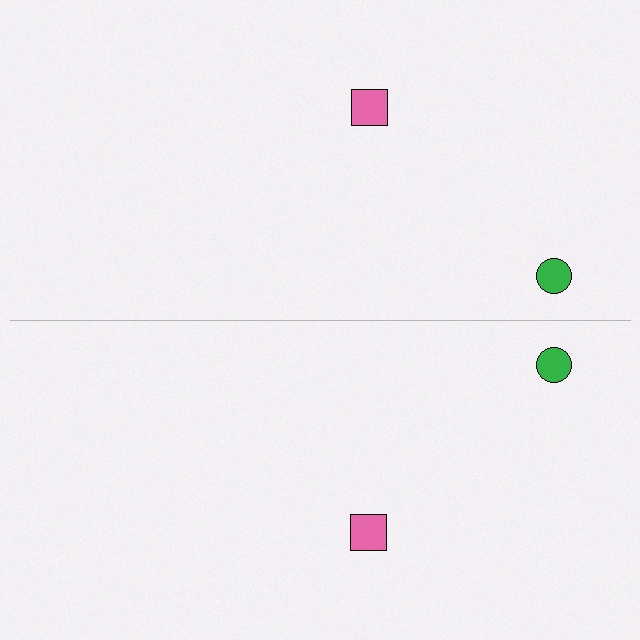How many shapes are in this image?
There are 4 shapes in this image.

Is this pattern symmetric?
Yes, this pattern has bilateral (reflection) symmetry.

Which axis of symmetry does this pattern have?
The pattern has a horizontal axis of symmetry running through the center of the image.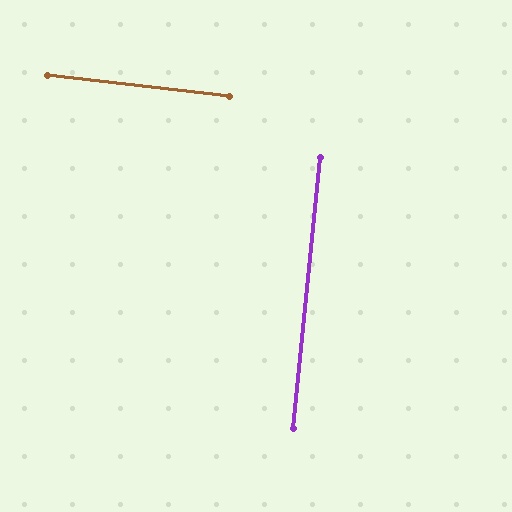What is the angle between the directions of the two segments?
Approximately 89 degrees.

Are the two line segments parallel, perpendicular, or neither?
Perpendicular — they meet at approximately 89°.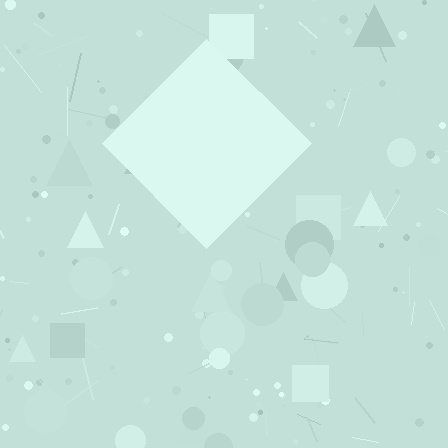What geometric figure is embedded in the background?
A diamond is embedded in the background.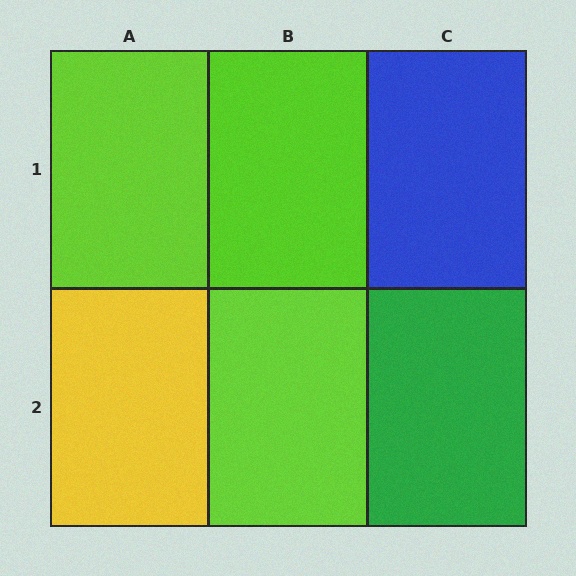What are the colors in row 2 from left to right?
Yellow, lime, green.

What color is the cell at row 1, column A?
Lime.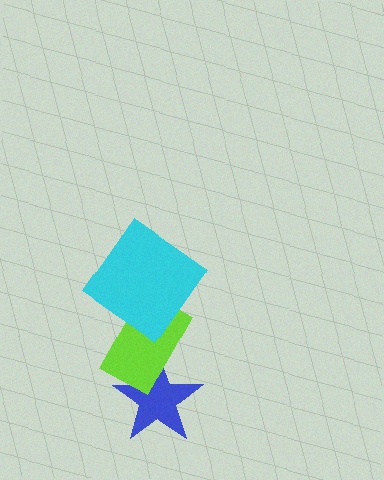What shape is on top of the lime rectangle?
The cyan diamond is on top of the lime rectangle.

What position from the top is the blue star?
The blue star is 3rd from the top.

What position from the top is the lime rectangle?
The lime rectangle is 2nd from the top.